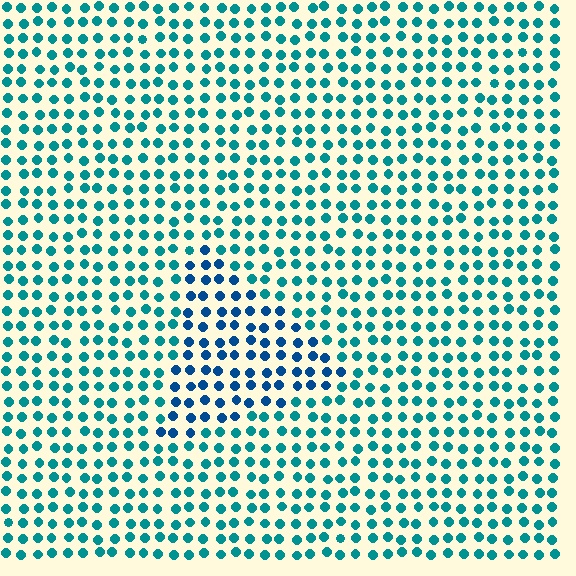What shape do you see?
I see a triangle.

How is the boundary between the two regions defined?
The boundary is defined purely by a slight shift in hue (about 30 degrees). Spacing, size, and orientation are identical on both sides.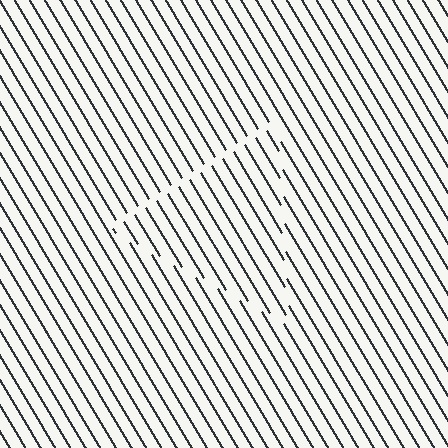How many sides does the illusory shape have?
3 sides — the line-ends trace a triangle.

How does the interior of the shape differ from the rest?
The interior of the shape contains the same grating, shifted by half a period — the contour is defined by the phase discontinuity where line-ends from the inner and outer gratings abut.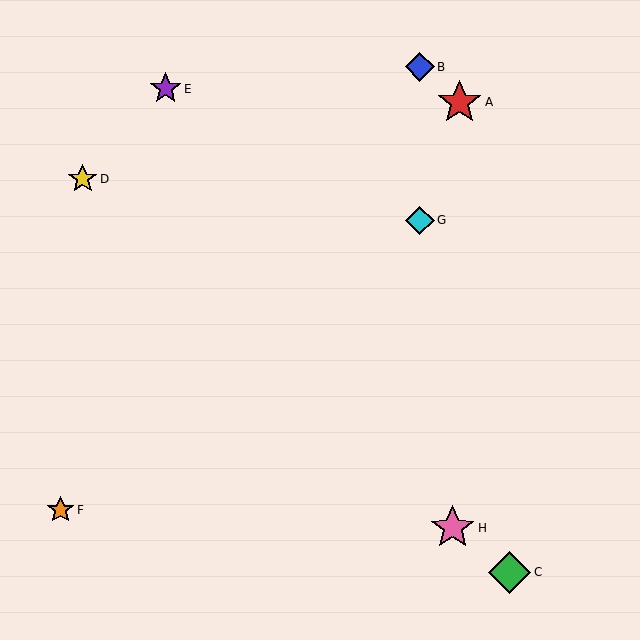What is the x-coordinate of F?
Object F is at x≈61.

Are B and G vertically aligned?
Yes, both are at x≈420.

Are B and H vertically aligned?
No, B is at x≈420 and H is at x≈453.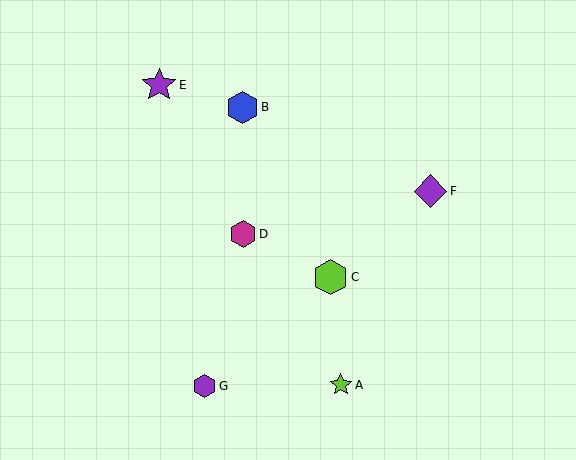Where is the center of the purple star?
The center of the purple star is at (159, 85).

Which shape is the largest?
The lime hexagon (labeled C) is the largest.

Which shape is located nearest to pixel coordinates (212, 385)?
The purple hexagon (labeled G) at (205, 386) is nearest to that location.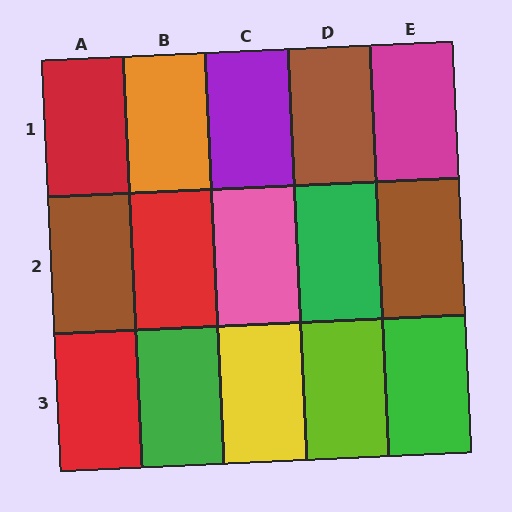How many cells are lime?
1 cell is lime.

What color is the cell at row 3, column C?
Yellow.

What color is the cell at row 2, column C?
Pink.